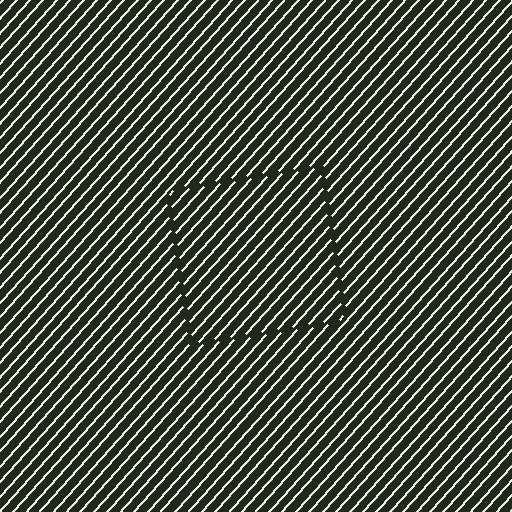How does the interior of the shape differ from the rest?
The interior of the shape contains the same grating, shifted by half a period — the contour is defined by the phase discontinuity where line-ends from the inner and outer gratings abut.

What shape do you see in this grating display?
An illusory square. The interior of the shape contains the same grating, shifted by half a period — the contour is defined by the phase discontinuity where line-ends from the inner and outer gratings abut.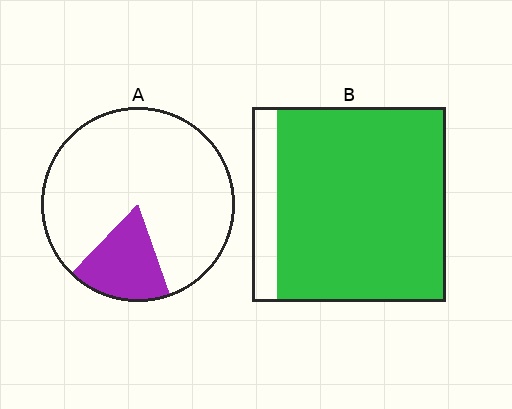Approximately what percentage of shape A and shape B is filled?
A is approximately 20% and B is approximately 85%.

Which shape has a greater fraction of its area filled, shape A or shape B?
Shape B.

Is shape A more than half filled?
No.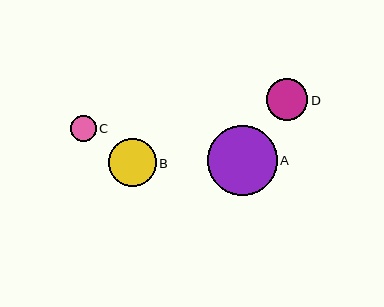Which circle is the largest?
Circle A is the largest with a size of approximately 70 pixels.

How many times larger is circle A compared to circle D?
Circle A is approximately 1.7 times the size of circle D.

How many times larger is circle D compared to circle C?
Circle D is approximately 1.6 times the size of circle C.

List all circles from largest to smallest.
From largest to smallest: A, B, D, C.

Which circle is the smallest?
Circle C is the smallest with a size of approximately 26 pixels.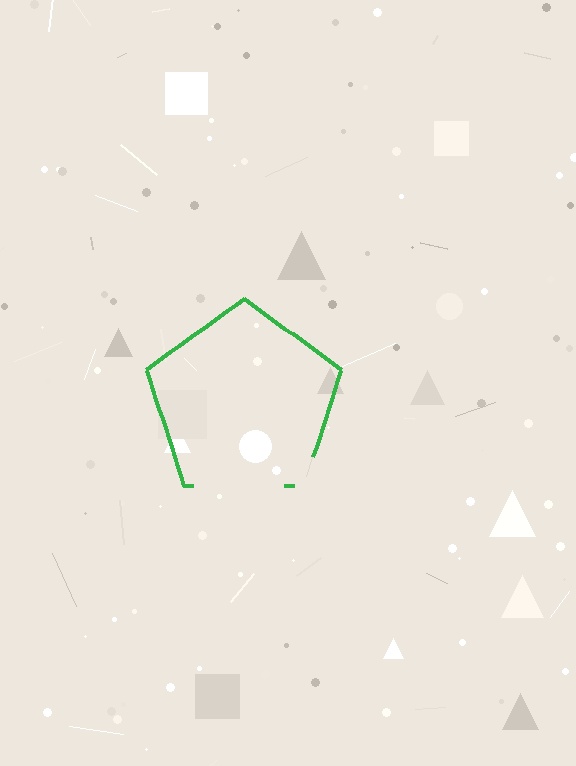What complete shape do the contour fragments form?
The contour fragments form a pentagon.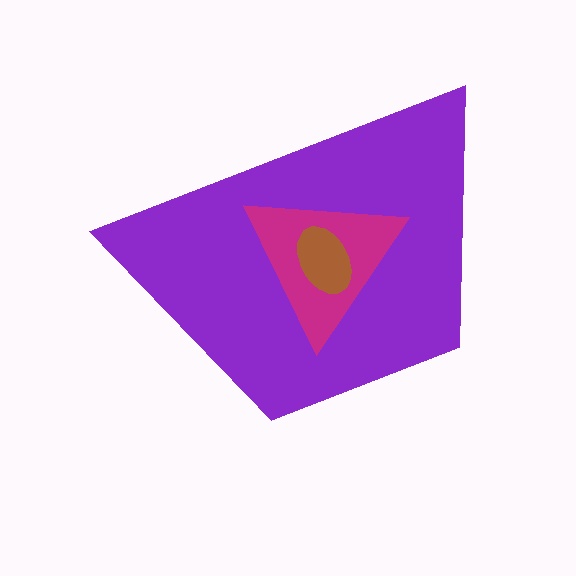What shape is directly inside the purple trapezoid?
The magenta triangle.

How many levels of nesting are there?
3.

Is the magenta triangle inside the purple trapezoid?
Yes.